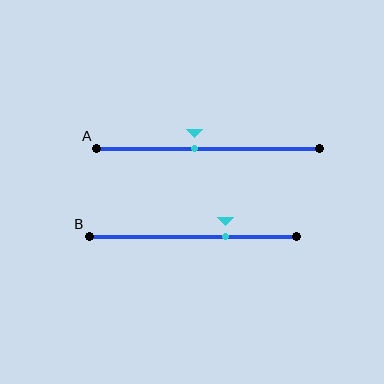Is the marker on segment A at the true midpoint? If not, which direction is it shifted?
No, the marker on segment A is shifted to the left by about 6% of the segment length.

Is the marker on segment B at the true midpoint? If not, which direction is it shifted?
No, the marker on segment B is shifted to the right by about 16% of the segment length.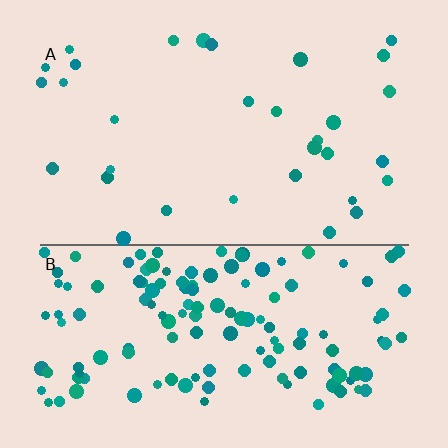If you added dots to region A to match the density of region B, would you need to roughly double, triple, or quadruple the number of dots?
Approximately quadruple.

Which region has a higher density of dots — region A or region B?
B (the bottom).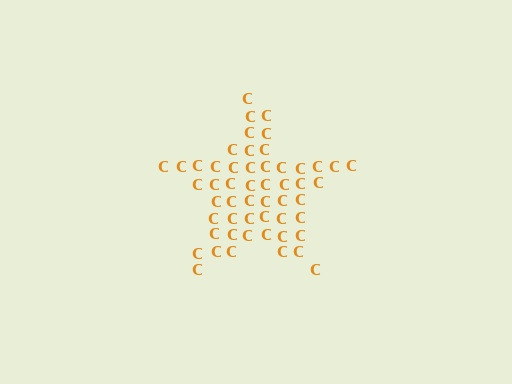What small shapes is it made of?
It is made of small letter C's.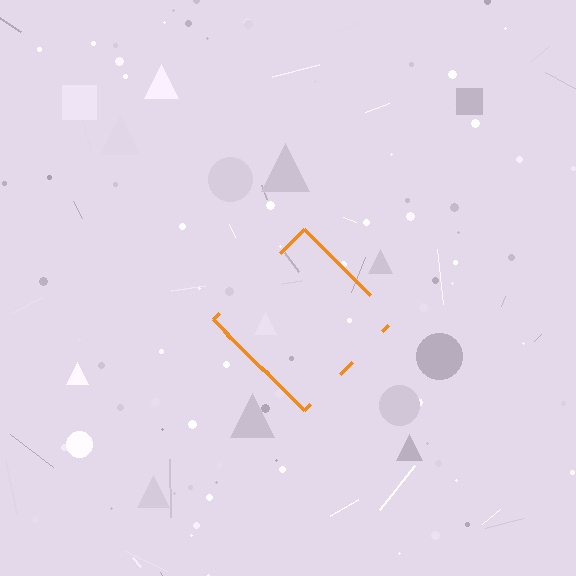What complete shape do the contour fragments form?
The contour fragments form a diamond.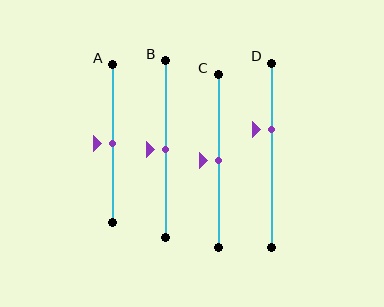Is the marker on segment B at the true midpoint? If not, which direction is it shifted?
Yes, the marker on segment B is at the true midpoint.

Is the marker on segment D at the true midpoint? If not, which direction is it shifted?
No, the marker on segment D is shifted upward by about 14% of the segment length.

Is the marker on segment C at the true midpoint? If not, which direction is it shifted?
Yes, the marker on segment C is at the true midpoint.